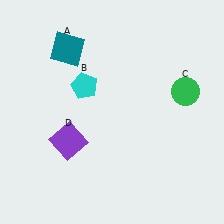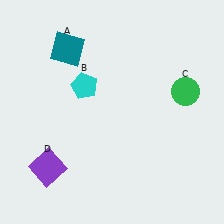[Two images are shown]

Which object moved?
The purple square (D) moved down.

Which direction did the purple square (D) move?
The purple square (D) moved down.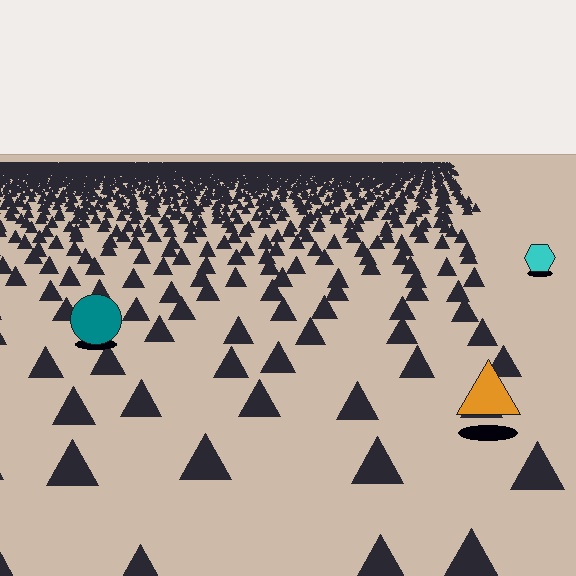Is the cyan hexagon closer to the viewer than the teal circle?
No. The teal circle is closer — you can tell from the texture gradient: the ground texture is coarser near it.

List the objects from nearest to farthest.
From nearest to farthest: the orange triangle, the teal circle, the cyan hexagon.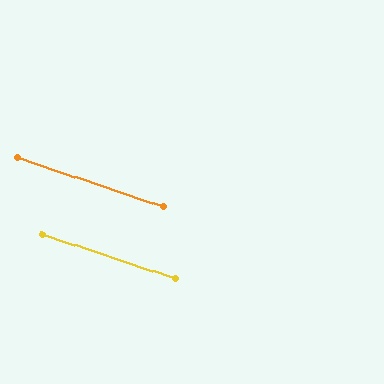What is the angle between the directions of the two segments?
Approximately 0 degrees.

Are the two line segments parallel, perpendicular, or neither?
Parallel — their directions differ by only 0.0°.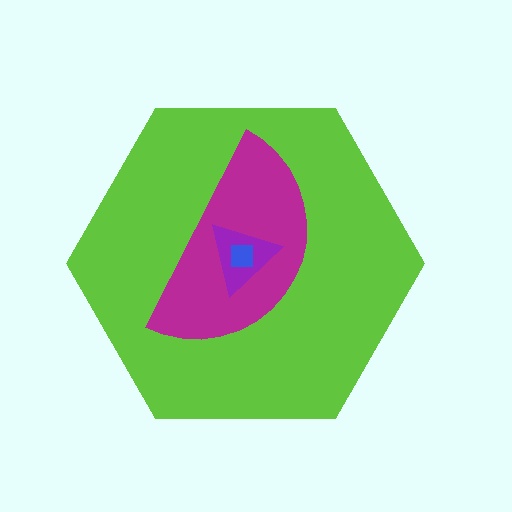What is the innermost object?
The blue square.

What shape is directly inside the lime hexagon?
The magenta semicircle.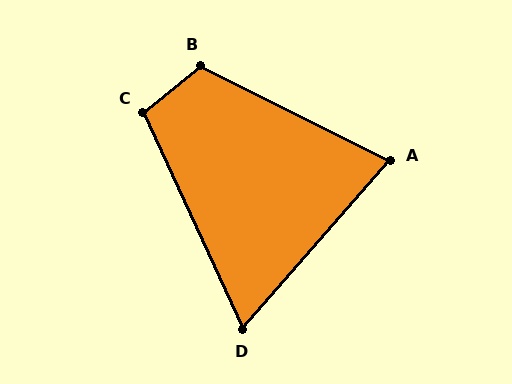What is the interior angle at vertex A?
Approximately 75 degrees (acute).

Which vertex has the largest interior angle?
B, at approximately 114 degrees.